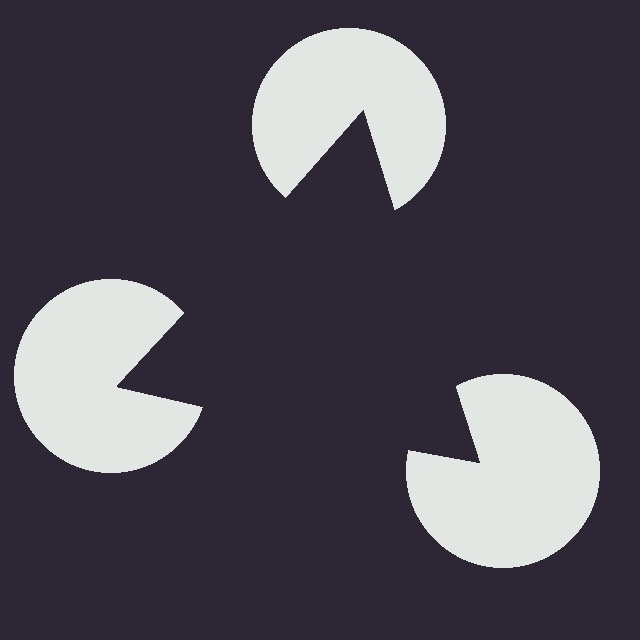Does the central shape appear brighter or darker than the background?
It typically appears slightly darker than the background, even though no actual brightness change is drawn.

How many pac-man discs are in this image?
There are 3 — one at each vertex of the illusory triangle.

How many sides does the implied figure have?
3 sides.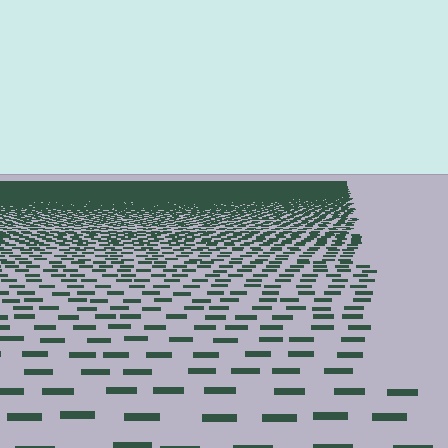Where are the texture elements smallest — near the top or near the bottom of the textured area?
Near the top.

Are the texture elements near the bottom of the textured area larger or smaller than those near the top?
Larger. Near the bottom, elements are closer to the viewer and appear at a bigger on-screen size.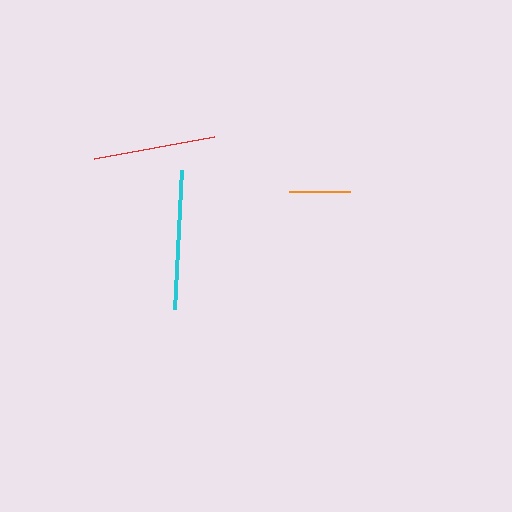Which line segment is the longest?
The cyan line is the longest at approximately 140 pixels.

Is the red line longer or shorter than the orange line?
The red line is longer than the orange line.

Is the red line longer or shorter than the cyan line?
The cyan line is longer than the red line.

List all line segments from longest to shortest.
From longest to shortest: cyan, red, orange.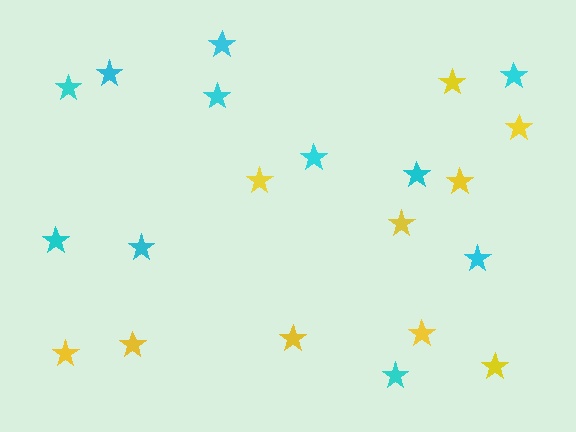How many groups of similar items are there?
There are 2 groups: one group of cyan stars (11) and one group of yellow stars (10).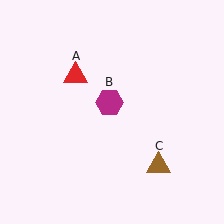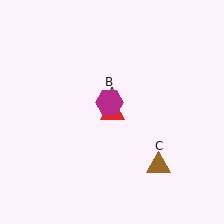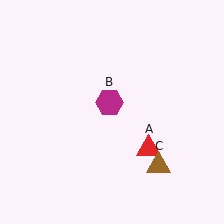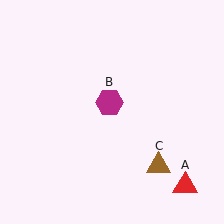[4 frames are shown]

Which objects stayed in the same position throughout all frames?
Magenta hexagon (object B) and brown triangle (object C) remained stationary.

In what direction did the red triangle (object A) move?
The red triangle (object A) moved down and to the right.